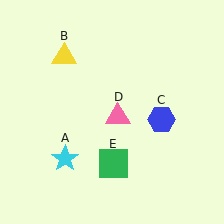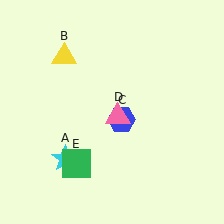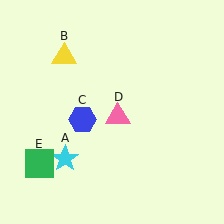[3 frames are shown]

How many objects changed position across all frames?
2 objects changed position: blue hexagon (object C), green square (object E).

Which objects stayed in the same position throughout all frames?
Cyan star (object A) and yellow triangle (object B) and pink triangle (object D) remained stationary.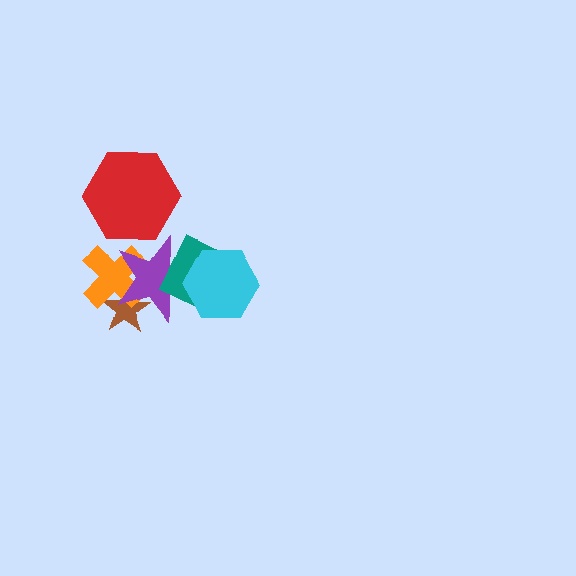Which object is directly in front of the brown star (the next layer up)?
The orange cross is directly in front of the brown star.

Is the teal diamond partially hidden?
Yes, it is partially covered by another shape.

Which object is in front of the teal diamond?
The cyan hexagon is in front of the teal diamond.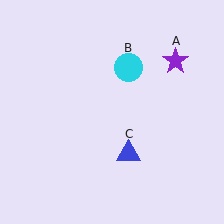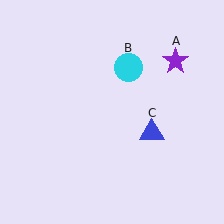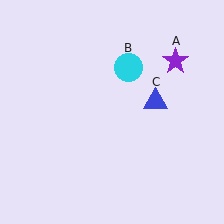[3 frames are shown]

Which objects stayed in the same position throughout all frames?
Purple star (object A) and cyan circle (object B) remained stationary.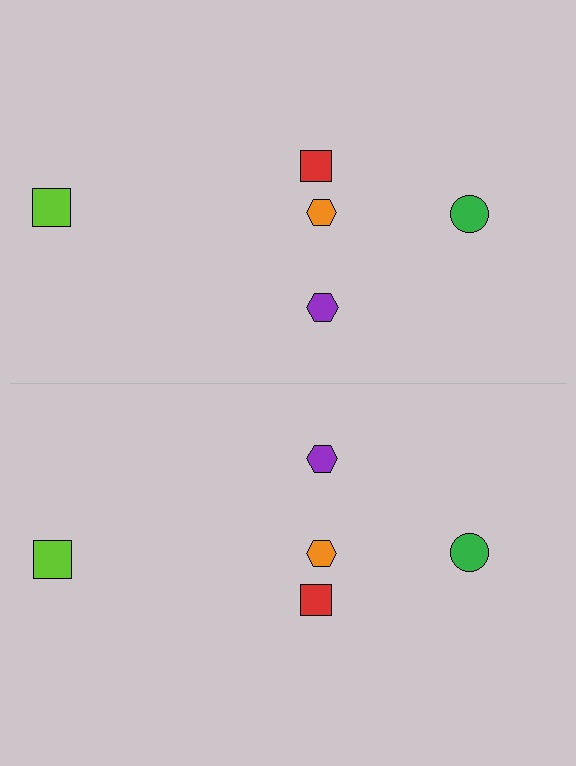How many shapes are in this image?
There are 10 shapes in this image.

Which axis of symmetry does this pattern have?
The pattern has a horizontal axis of symmetry running through the center of the image.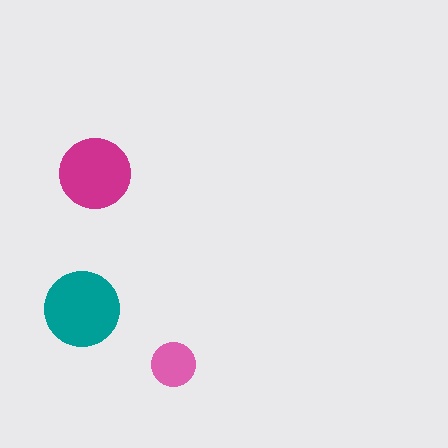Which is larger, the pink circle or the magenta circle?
The magenta one.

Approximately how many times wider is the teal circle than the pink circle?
About 1.5 times wider.